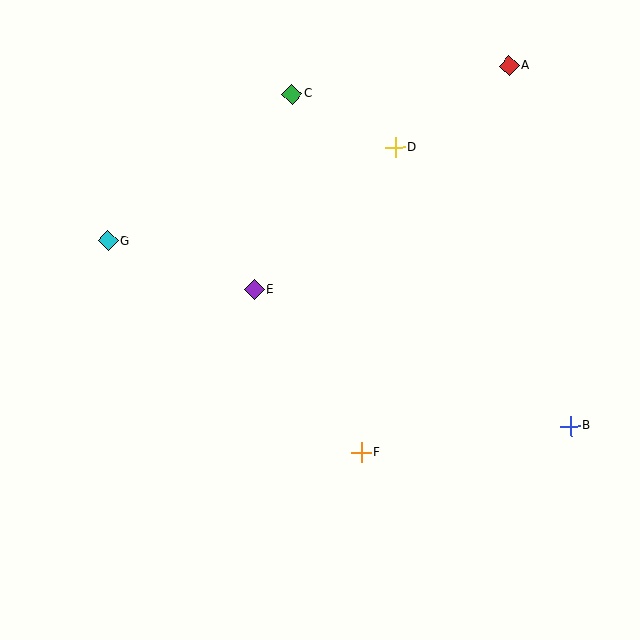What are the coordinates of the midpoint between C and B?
The midpoint between C and B is at (431, 260).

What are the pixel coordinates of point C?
Point C is at (292, 94).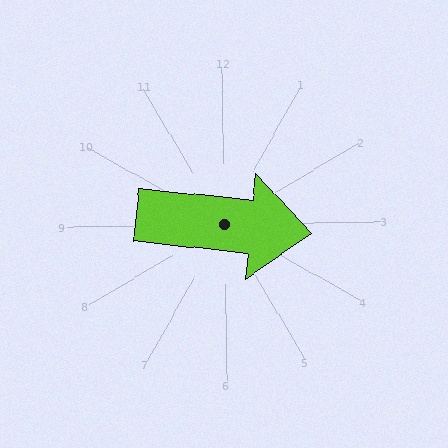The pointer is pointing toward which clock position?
Roughly 3 o'clock.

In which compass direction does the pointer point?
East.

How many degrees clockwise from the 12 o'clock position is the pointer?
Approximately 97 degrees.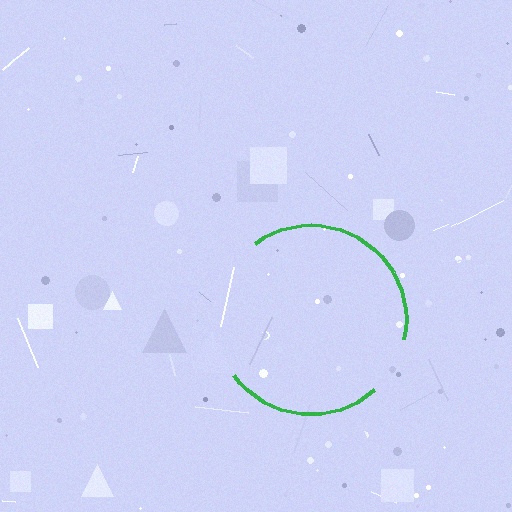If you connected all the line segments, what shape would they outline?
They would outline a circle.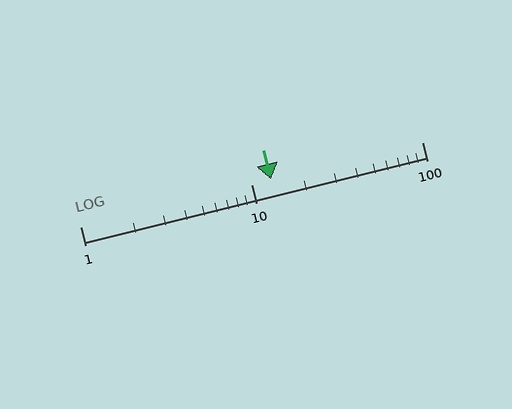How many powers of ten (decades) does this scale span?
The scale spans 2 decades, from 1 to 100.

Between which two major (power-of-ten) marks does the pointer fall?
The pointer is between 10 and 100.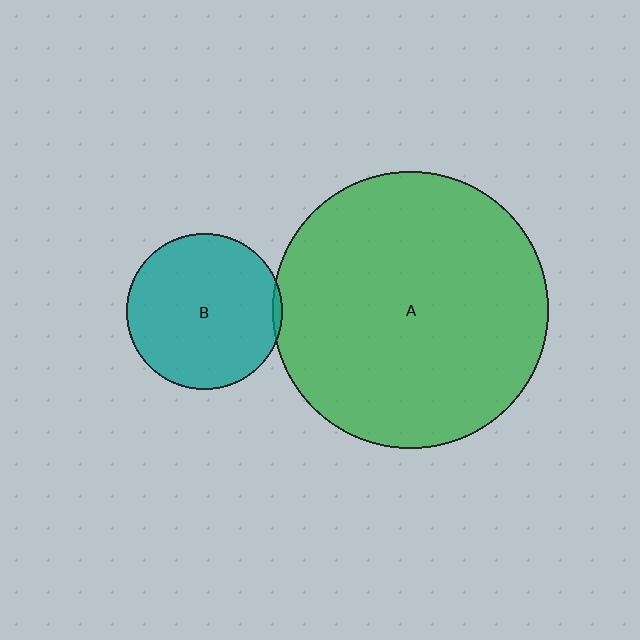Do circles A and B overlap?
Yes.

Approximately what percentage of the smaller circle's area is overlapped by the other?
Approximately 5%.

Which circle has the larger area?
Circle A (green).